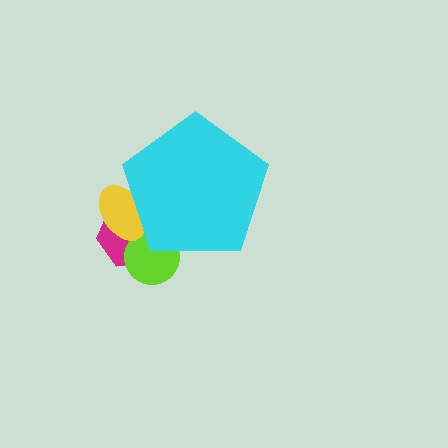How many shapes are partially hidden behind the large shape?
3 shapes are partially hidden.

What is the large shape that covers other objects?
A cyan pentagon.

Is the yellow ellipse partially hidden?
Yes, the yellow ellipse is partially hidden behind the cyan pentagon.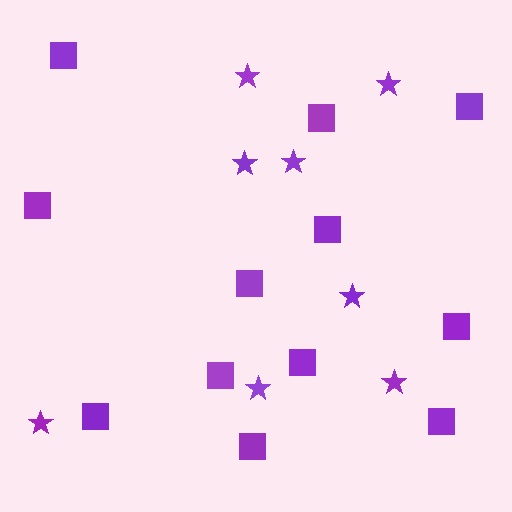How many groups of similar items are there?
There are 2 groups: one group of stars (8) and one group of squares (12).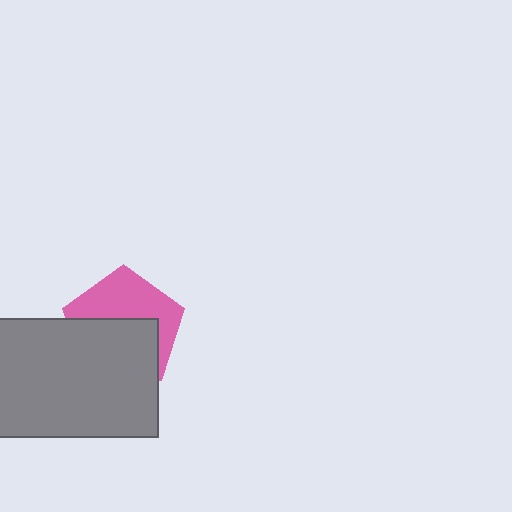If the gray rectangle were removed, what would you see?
You would see the complete pink pentagon.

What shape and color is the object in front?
The object in front is a gray rectangle.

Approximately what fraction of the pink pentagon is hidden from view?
Roughly 54% of the pink pentagon is hidden behind the gray rectangle.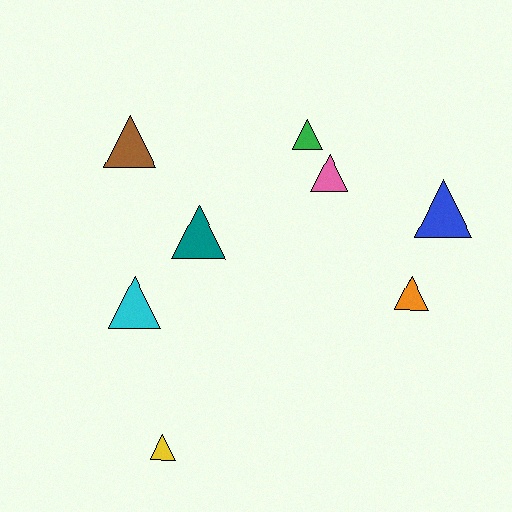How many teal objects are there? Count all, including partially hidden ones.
There is 1 teal object.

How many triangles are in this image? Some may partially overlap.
There are 8 triangles.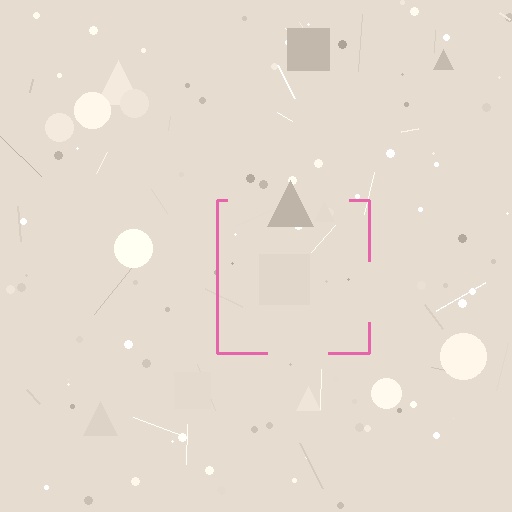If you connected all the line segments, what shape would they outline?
They would outline a square.